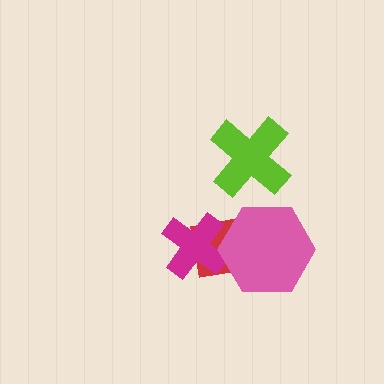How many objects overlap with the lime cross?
0 objects overlap with the lime cross.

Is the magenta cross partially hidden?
Yes, it is partially covered by another shape.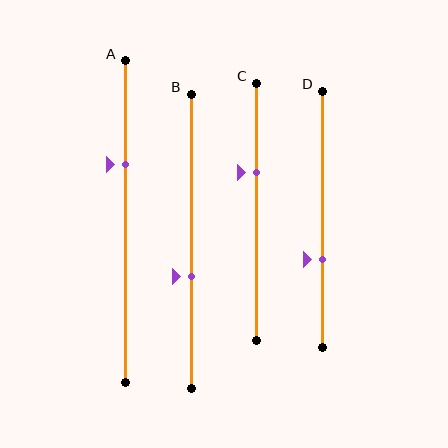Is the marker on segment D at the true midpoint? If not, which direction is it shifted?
No, the marker on segment D is shifted downward by about 16% of the segment length.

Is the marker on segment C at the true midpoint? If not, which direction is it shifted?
No, the marker on segment C is shifted upward by about 15% of the segment length.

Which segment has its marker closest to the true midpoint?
Segment B has its marker closest to the true midpoint.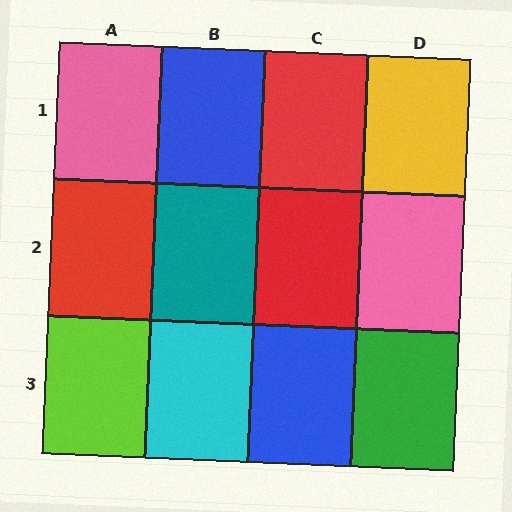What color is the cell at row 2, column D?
Pink.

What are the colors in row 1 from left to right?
Pink, blue, red, yellow.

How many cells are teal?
1 cell is teal.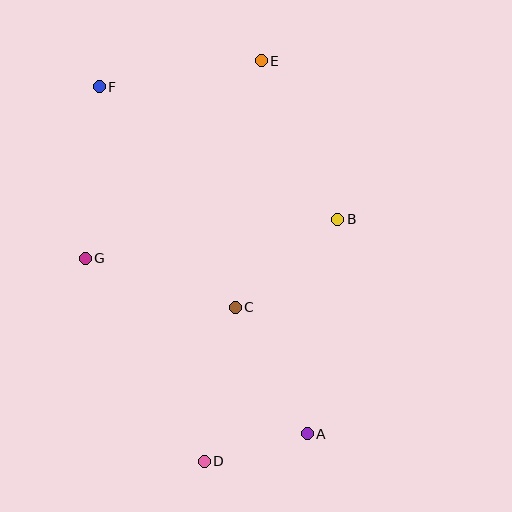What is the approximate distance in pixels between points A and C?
The distance between A and C is approximately 145 pixels.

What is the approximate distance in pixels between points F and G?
The distance between F and G is approximately 172 pixels.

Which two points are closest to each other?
Points A and D are closest to each other.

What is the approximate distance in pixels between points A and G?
The distance between A and G is approximately 283 pixels.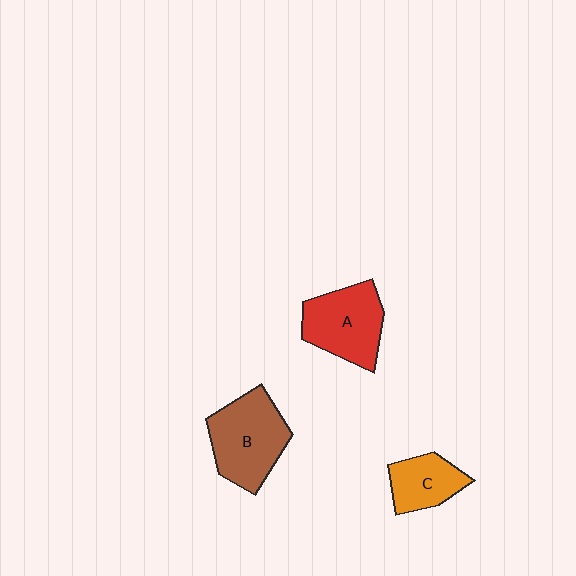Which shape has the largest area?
Shape B (brown).